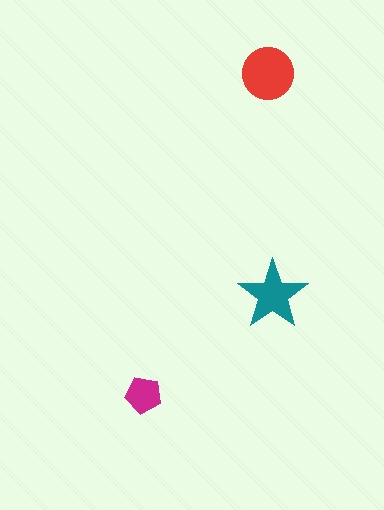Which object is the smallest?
The magenta pentagon.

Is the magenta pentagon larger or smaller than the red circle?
Smaller.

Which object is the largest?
The red circle.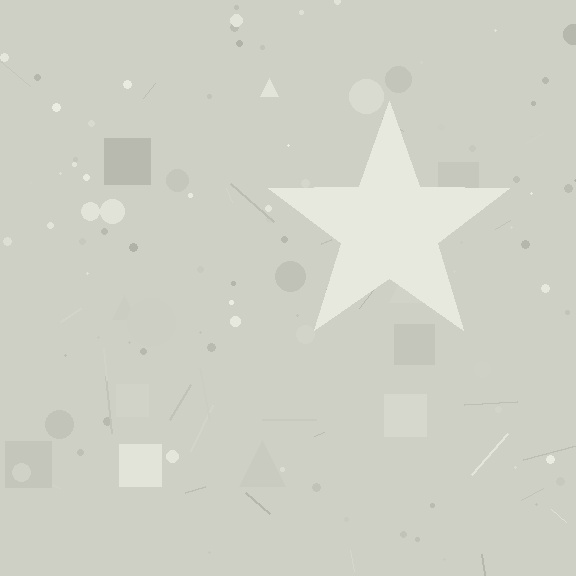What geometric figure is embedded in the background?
A star is embedded in the background.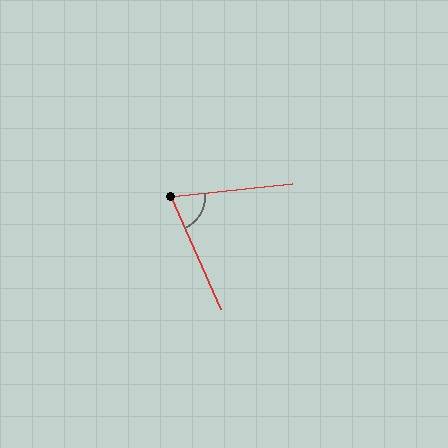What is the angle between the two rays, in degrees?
Approximately 72 degrees.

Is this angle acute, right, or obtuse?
It is acute.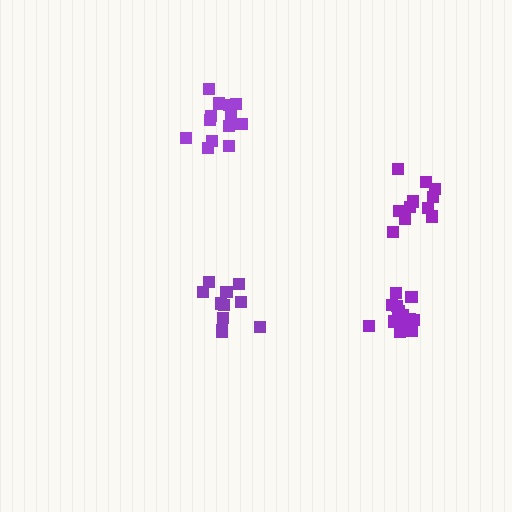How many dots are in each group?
Group 1: 11 dots, Group 2: 14 dots, Group 3: 11 dots, Group 4: 17 dots (53 total).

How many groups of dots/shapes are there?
There are 4 groups.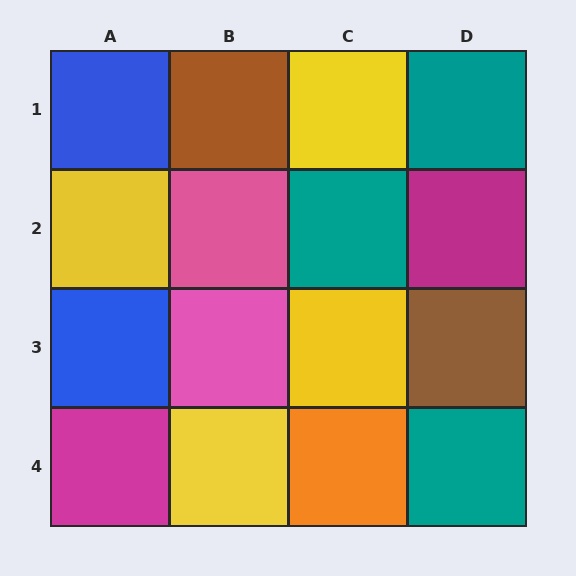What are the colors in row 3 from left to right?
Blue, pink, yellow, brown.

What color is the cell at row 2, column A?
Yellow.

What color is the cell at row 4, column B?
Yellow.